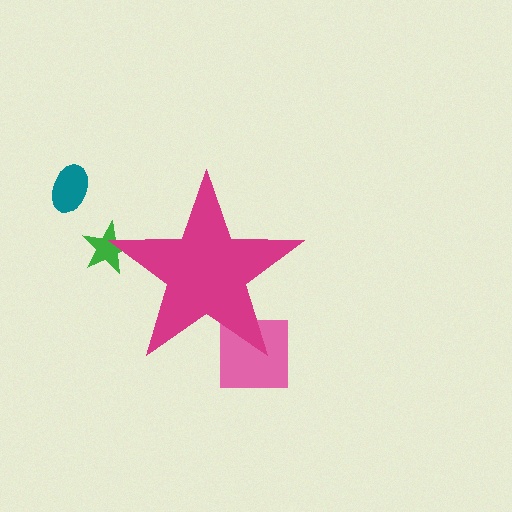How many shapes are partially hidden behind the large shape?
2 shapes are partially hidden.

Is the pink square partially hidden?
Yes, the pink square is partially hidden behind the magenta star.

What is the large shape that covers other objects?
A magenta star.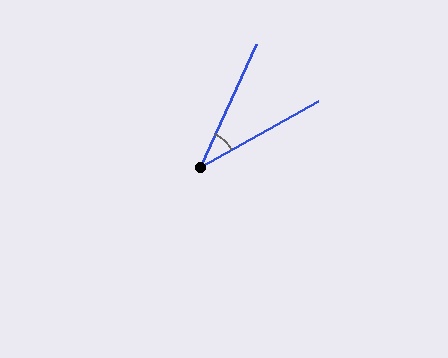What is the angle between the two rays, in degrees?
Approximately 36 degrees.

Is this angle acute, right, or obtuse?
It is acute.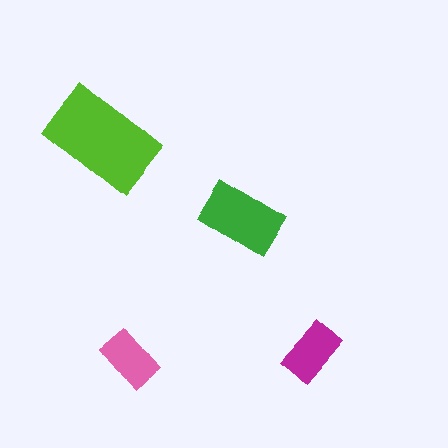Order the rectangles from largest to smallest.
the lime one, the green one, the magenta one, the pink one.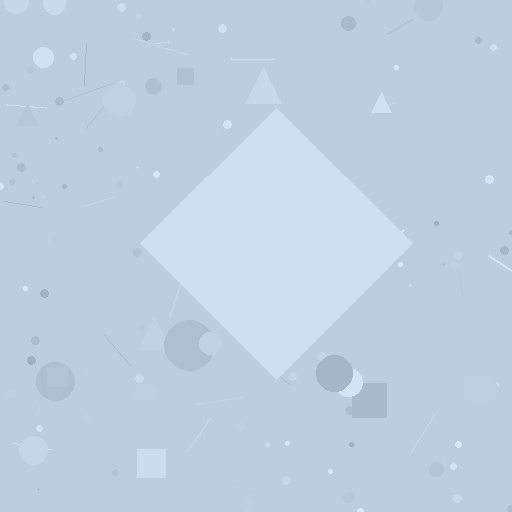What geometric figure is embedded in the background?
A diamond is embedded in the background.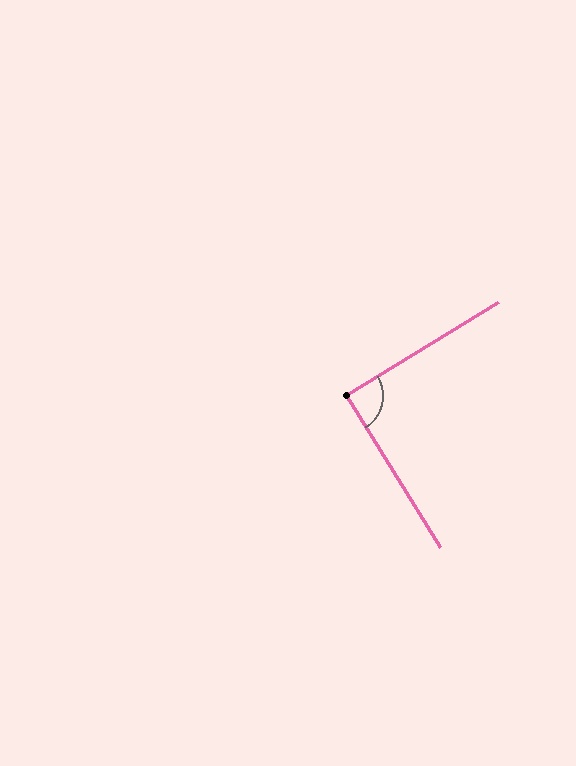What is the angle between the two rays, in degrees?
Approximately 90 degrees.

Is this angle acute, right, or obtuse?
It is approximately a right angle.